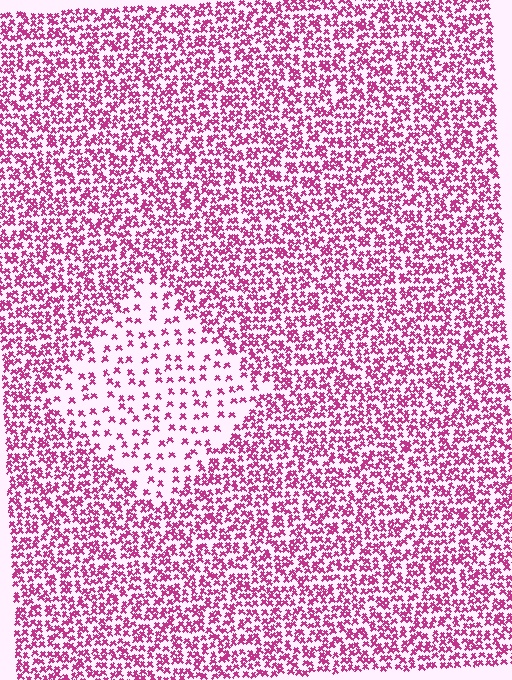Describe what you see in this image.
The image contains small magenta elements arranged at two different densities. A diamond-shaped region is visible where the elements are less densely packed than the surrounding area.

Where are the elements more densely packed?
The elements are more densely packed outside the diamond boundary.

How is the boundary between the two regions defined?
The boundary is defined by a change in element density (approximately 2.6x ratio). All elements are the same color, size, and shape.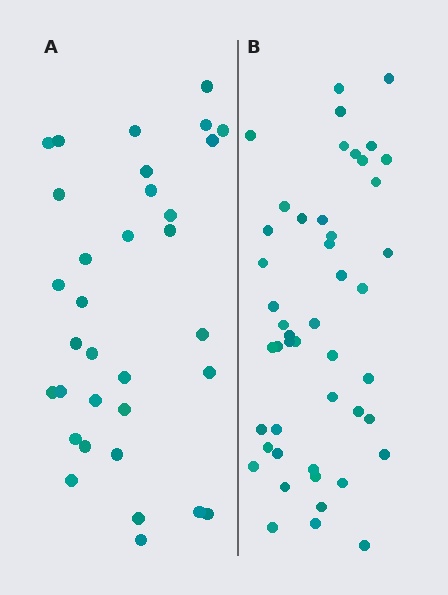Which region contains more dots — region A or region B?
Region B (the right region) has more dots.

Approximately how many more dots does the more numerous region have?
Region B has approximately 15 more dots than region A.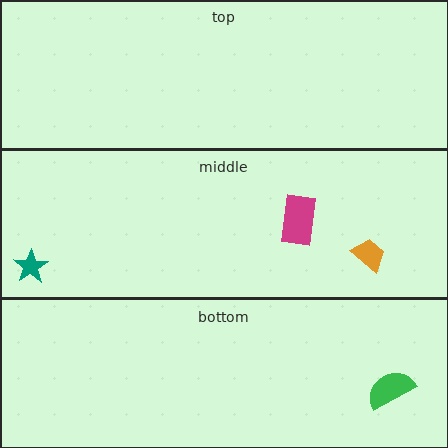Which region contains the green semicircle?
The bottom region.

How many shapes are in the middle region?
3.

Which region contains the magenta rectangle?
The middle region.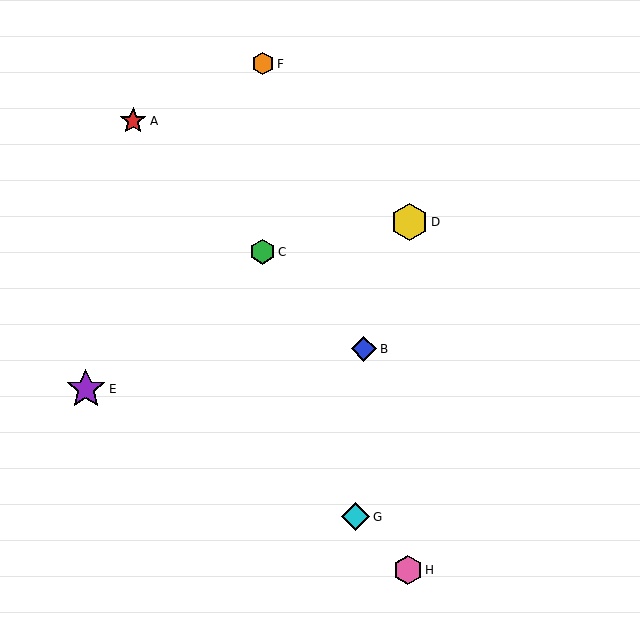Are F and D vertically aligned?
No, F is at x≈263 and D is at x≈410.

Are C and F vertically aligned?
Yes, both are at x≈263.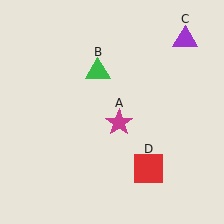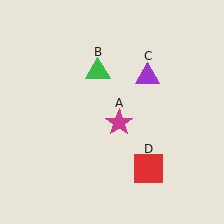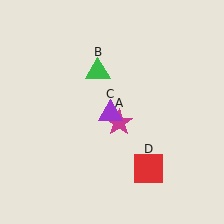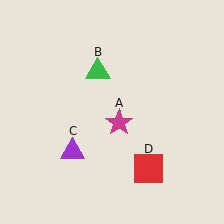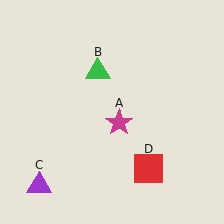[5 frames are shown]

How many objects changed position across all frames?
1 object changed position: purple triangle (object C).